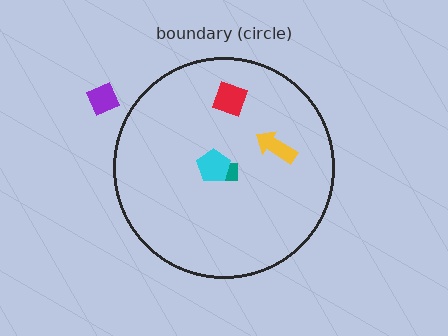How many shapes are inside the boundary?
4 inside, 1 outside.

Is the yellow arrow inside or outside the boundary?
Inside.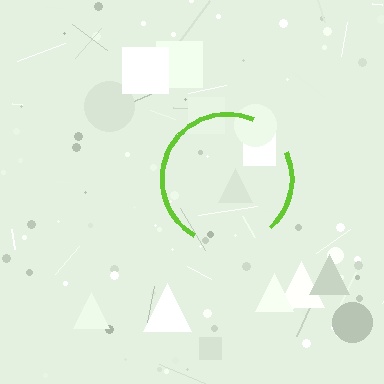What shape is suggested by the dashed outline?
The dashed outline suggests a circle.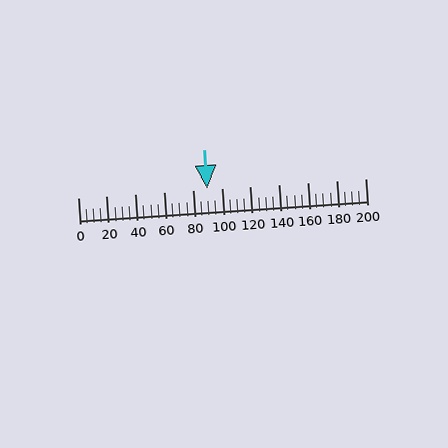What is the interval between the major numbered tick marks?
The major tick marks are spaced 20 units apart.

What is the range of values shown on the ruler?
The ruler shows values from 0 to 200.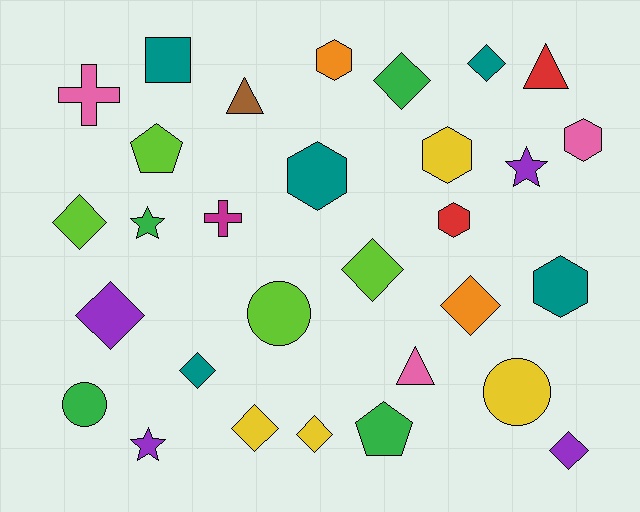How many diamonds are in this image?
There are 10 diamonds.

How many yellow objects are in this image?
There are 4 yellow objects.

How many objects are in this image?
There are 30 objects.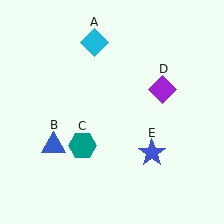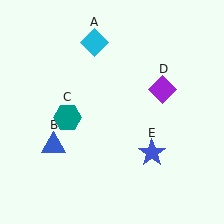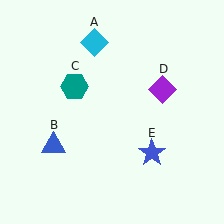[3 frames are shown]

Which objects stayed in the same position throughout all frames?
Cyan diamond (object A) and blue triangle (object B) and purple diamond (object D) and blue star (object E) remained stationary.